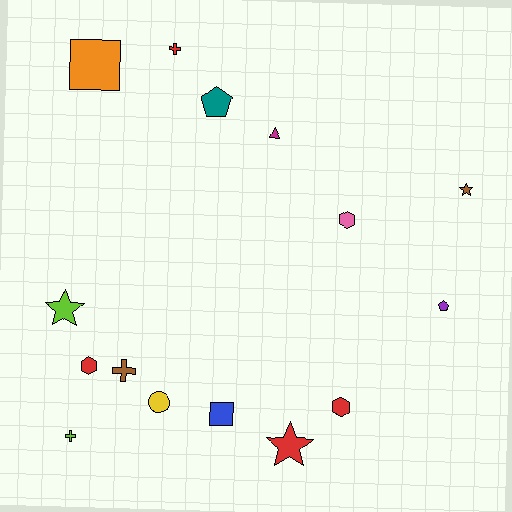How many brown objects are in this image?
There are 2 brown objects.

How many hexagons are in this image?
There are 3 hexagons.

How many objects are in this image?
There are 15 objects.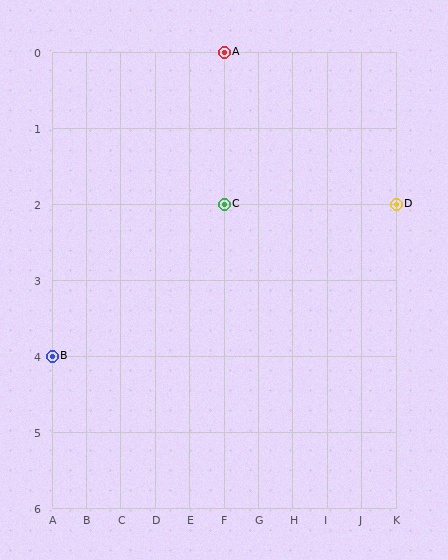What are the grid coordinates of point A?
Point A is at grid coordinates (F, 0).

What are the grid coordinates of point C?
Point C is at grid coordinates (F, 2).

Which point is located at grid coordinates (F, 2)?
Point C is at (F, 2).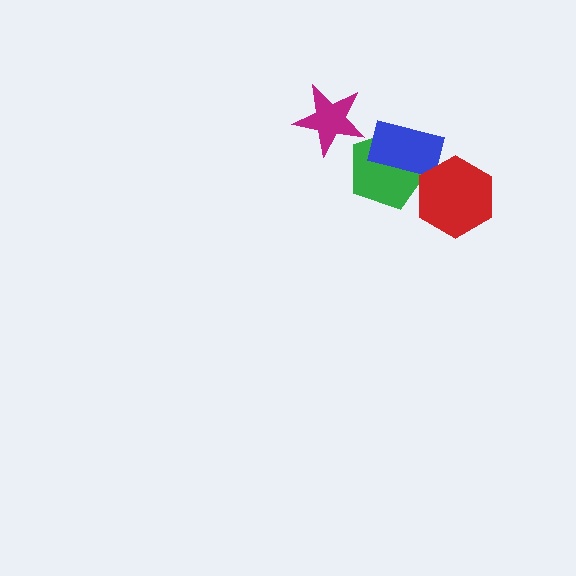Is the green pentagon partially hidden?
Yes, it is partially covered by another shape.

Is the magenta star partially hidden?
No, no other shape covers it.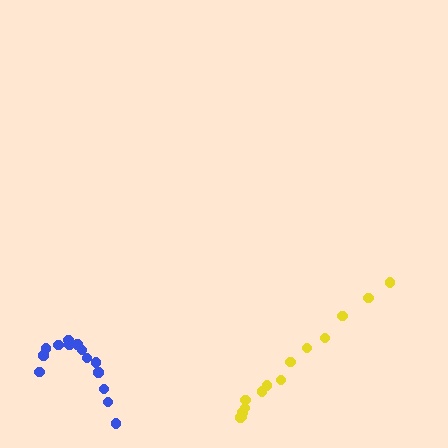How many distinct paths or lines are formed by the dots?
There are 2 distinct paths.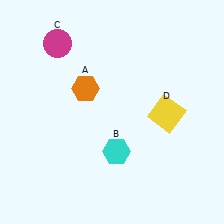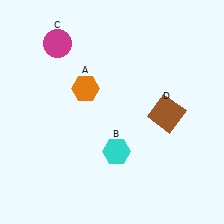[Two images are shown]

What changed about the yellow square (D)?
In Image 1, D is yellow. In Image 2, it changed to brown.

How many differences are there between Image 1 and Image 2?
There is 1 difference between the two images.